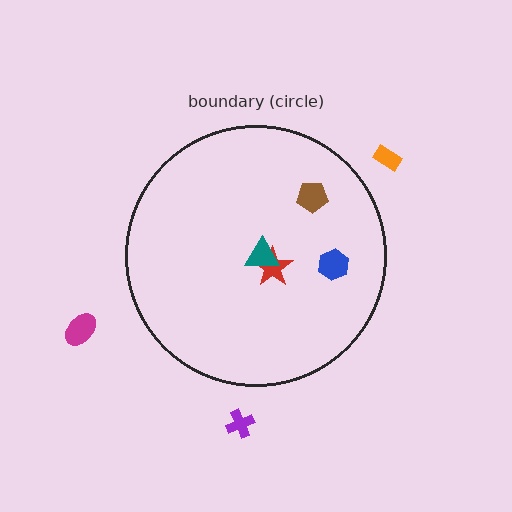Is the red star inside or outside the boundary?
Inside.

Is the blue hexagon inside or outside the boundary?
Inside.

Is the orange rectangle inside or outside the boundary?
Outside.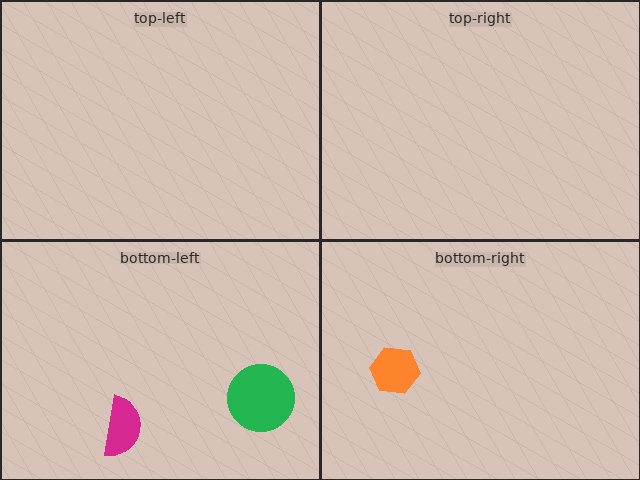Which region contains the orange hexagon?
The bottom-right region.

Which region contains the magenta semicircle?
The bottom-left region.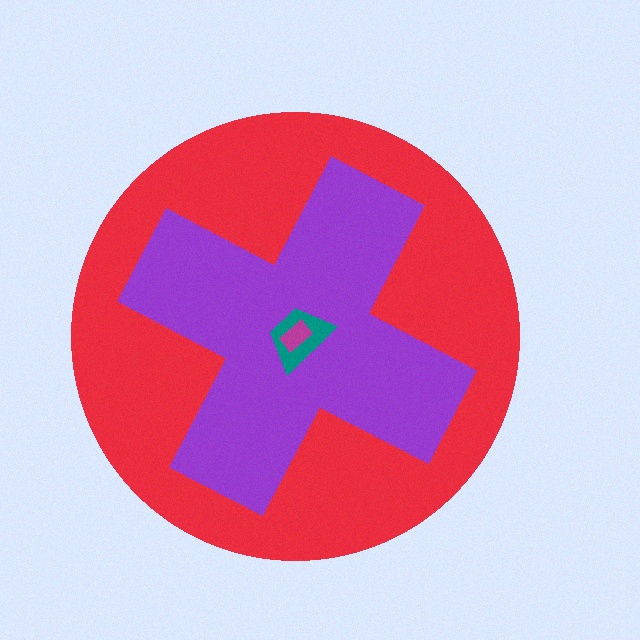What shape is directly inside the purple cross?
The teal trapezoid.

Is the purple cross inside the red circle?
Yes.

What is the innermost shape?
The magenta rectangle.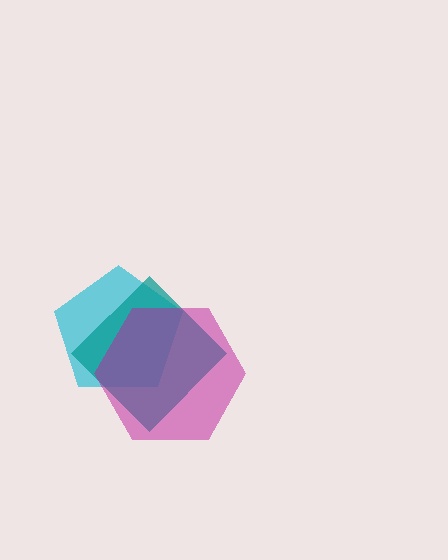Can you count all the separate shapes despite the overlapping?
Yes, there are 3 separate shapes.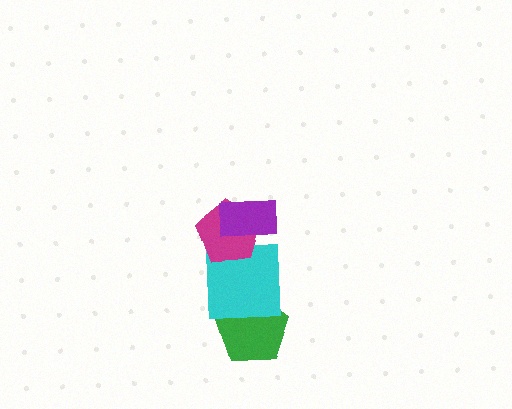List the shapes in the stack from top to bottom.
From top to bottom: the purple rectangle, the magenta pentagon, the cyan square, the green pentagon.